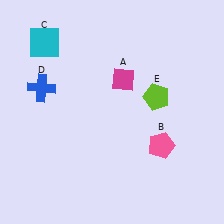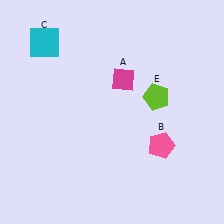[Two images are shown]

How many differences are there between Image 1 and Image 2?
There is 1 difference between the two images.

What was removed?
The blue cross (D) was removed in Image 2.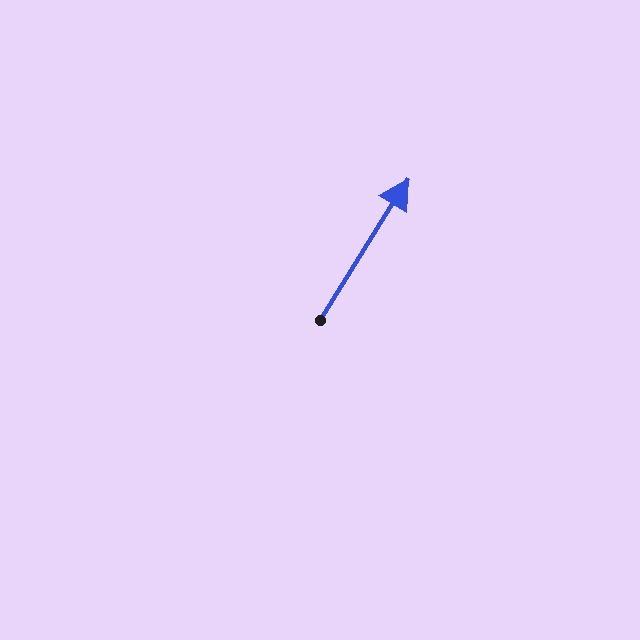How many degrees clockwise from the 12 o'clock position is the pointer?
Approximately 32 degrees.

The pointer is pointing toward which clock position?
Roughly 1 o'clock.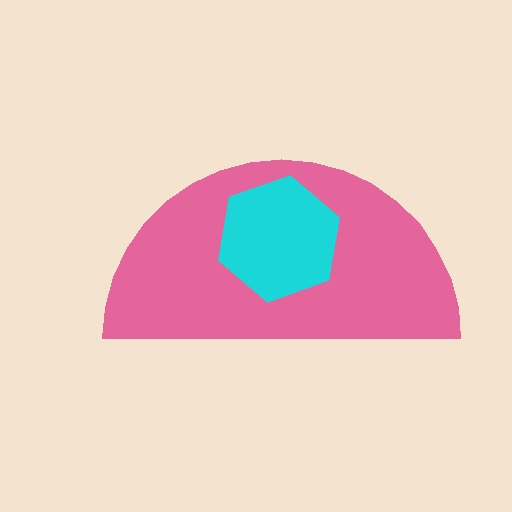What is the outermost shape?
The pink semicircle.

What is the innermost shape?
The cyan hexagon.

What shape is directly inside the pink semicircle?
The cyan hexagon.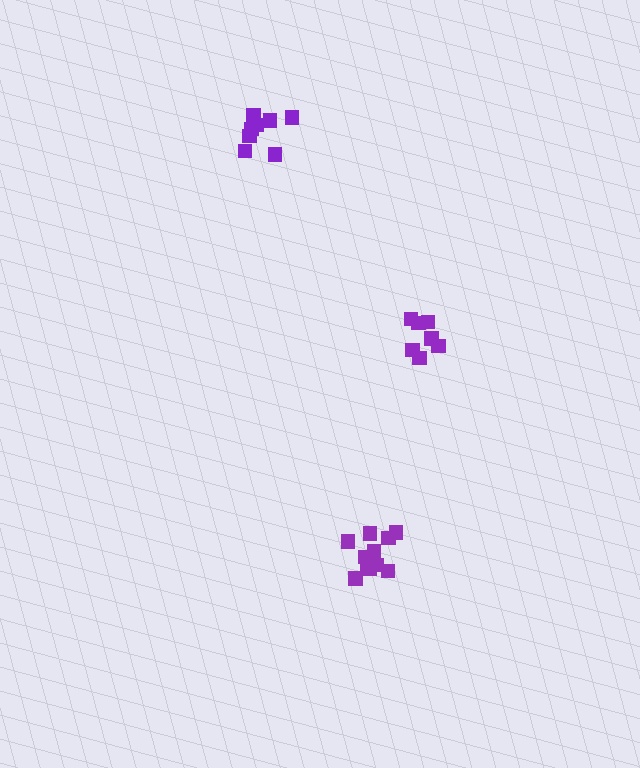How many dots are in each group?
Group 1: 7 dots, Group 2: 11 dots, Group 3: 8 dots (26 total).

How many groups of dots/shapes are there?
There are 3 groups.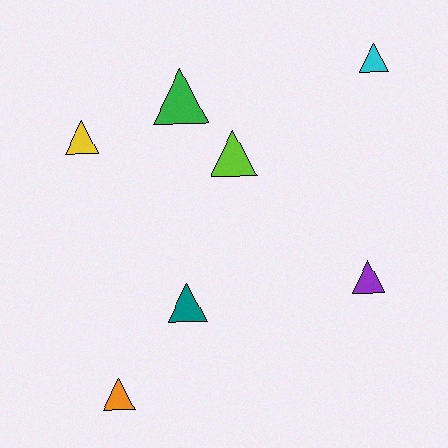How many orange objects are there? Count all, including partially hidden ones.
There is 1 orange object.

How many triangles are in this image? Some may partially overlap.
There are 7 triangles.